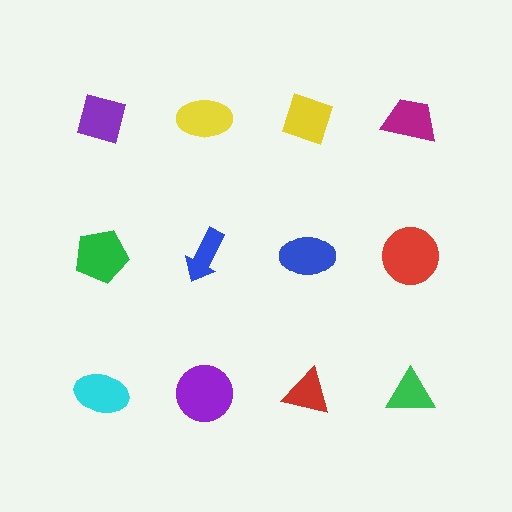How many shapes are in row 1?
4 shapes.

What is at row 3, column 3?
A red triangle.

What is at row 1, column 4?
A magenta trapezoid.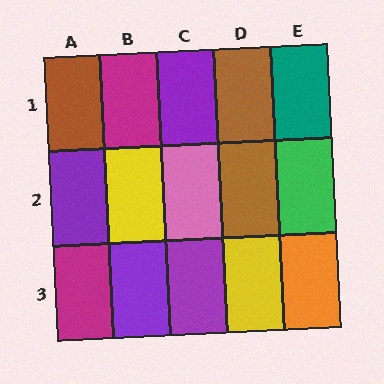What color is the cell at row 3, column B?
Purple.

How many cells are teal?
1 cell is teal.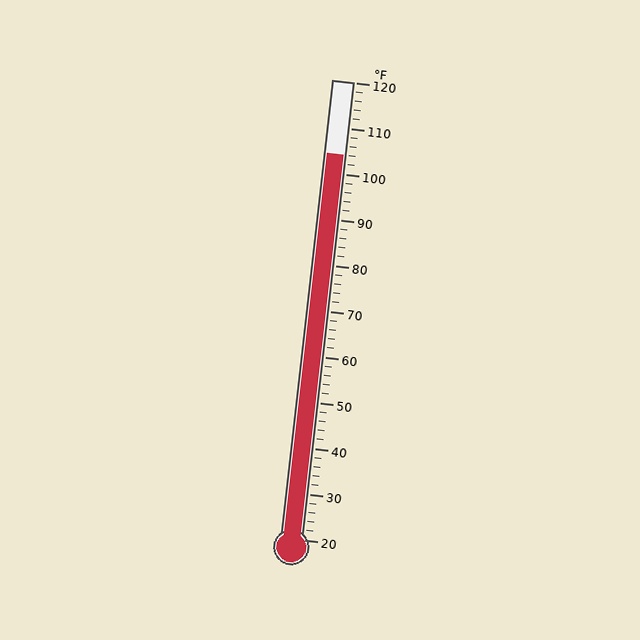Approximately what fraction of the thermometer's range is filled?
The thermometer is filled to approximately 85% of its range.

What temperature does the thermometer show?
The thermometer shows approximately 104°F.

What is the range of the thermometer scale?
The thermometer scale ranges from 20°F to 120°F.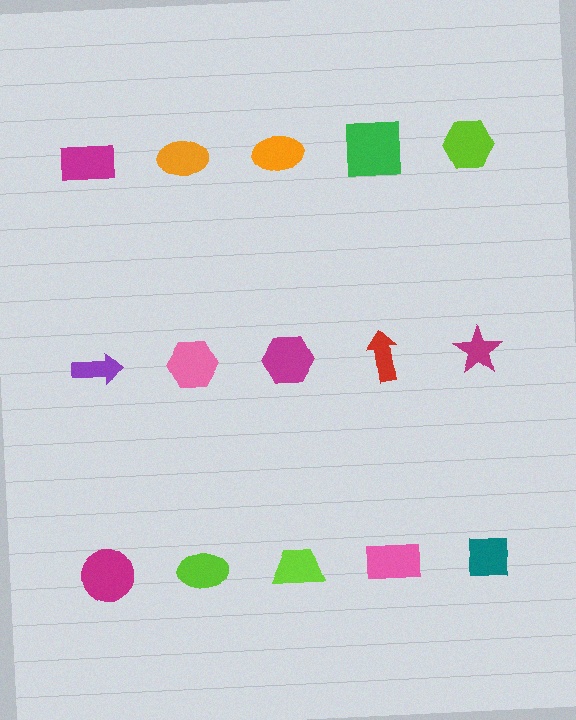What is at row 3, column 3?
A lime trapezoid.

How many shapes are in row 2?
5 shapes.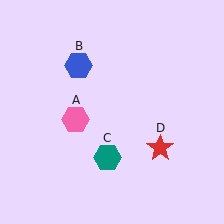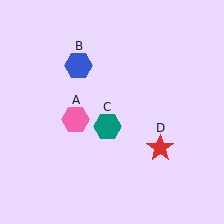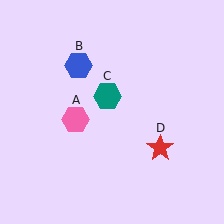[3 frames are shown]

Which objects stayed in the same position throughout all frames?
Pink hexagon (object A) and blue hexagon (object B) and red star (object D) remained stationary.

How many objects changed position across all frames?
1 object changed position: teal hexagon (object C).